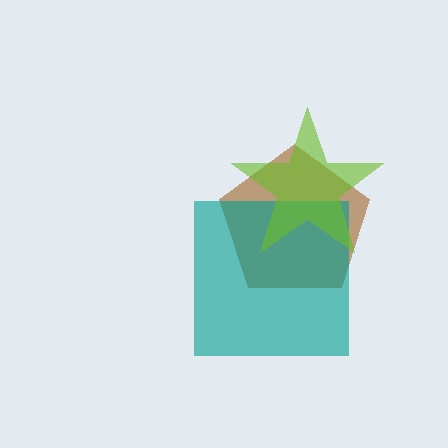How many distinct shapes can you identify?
There are 3 distinct shapes: a brown pentagon, a teal square, a lime star.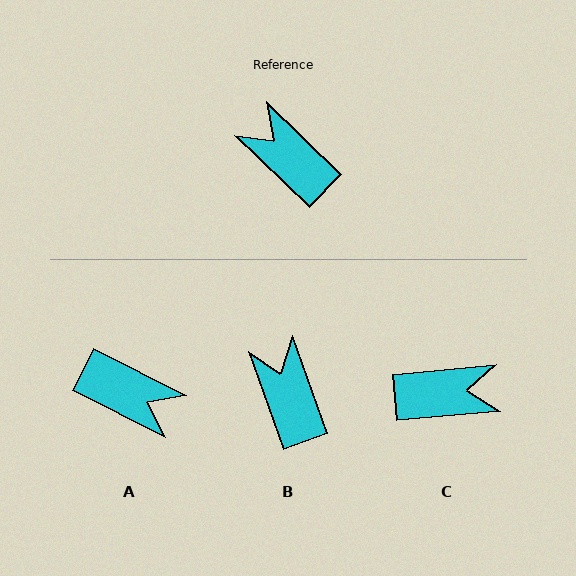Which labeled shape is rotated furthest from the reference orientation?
A, about 163 degrees away.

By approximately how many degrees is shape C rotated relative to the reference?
Approximately 131 degrees clockwise.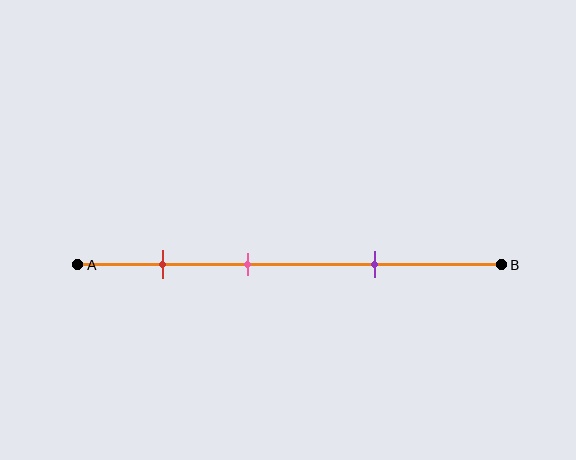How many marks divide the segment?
There are 3 marks dividing the segment.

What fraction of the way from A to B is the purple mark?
The purple mark is approximately 70% (0.7) of the way from A to B.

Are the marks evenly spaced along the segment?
Yes, the marks are approximately evenly spaced.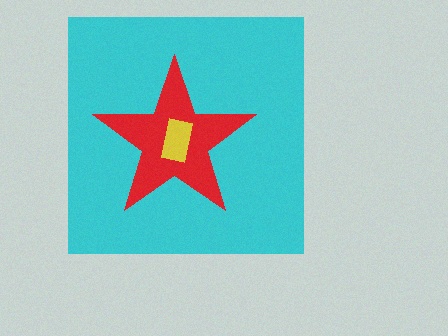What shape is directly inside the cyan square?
The red star.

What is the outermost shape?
The cyan square.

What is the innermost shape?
The yellow rectangle.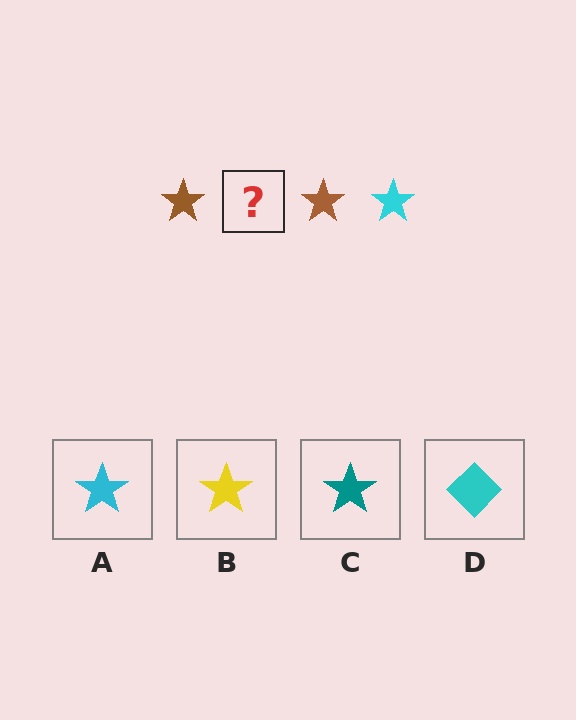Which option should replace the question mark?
Option A.